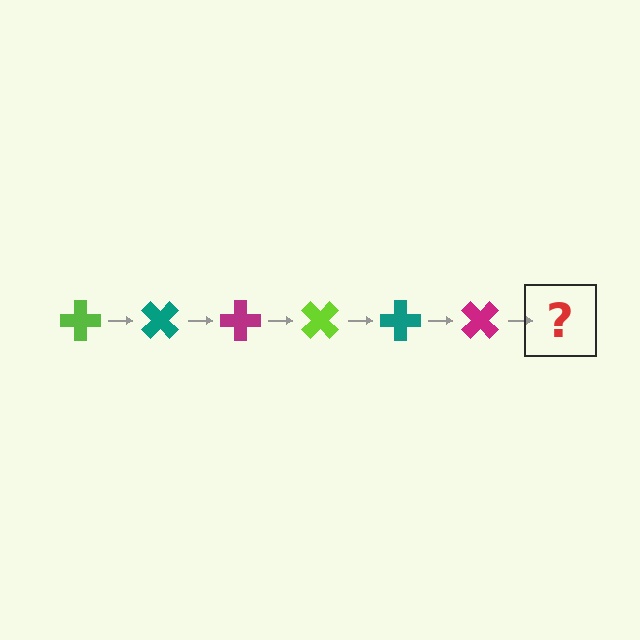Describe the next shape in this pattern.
It should be a lime cross, rotated 270 degrees from the start.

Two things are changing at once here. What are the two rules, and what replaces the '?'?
The two rules are that it rotates 45 degrees each step and the color cycles through lime, teal, and magenta. The '?' should be a lime cross, rotated 270 degrees from the start.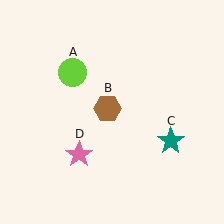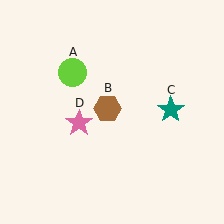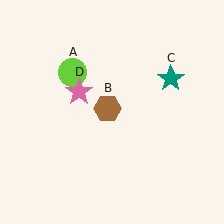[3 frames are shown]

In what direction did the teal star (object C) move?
The teal star (object C) moved up.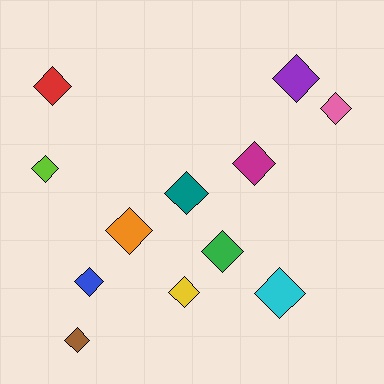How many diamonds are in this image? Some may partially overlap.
There are 12 diamonds.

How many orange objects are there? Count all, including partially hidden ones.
There is 1 orange object.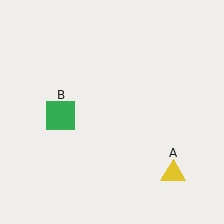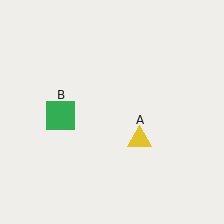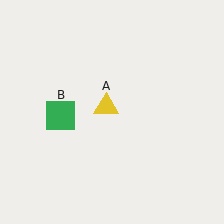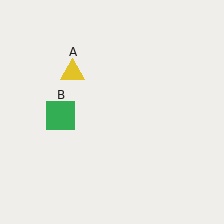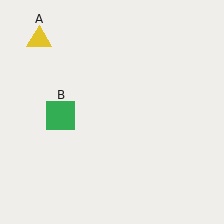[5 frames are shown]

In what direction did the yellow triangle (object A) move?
The yellow triangle (object A) moved up and to the left.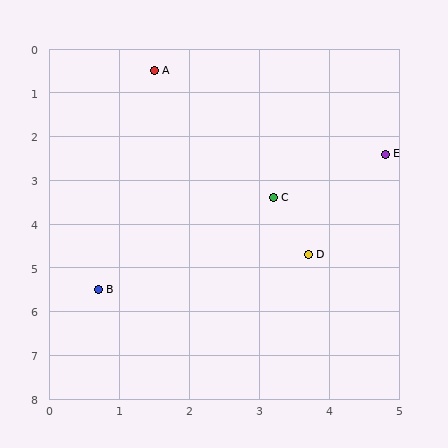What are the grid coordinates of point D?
Point D is at approximately (3.7, 4.7).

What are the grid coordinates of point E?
Point E is at approximately (4.8, 2.4).